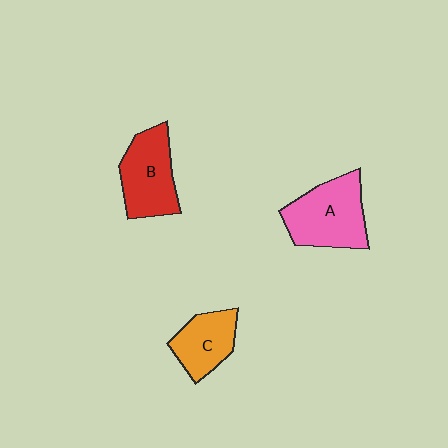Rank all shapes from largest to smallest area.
From largest to smallest: A (pink), B (red), C (orange).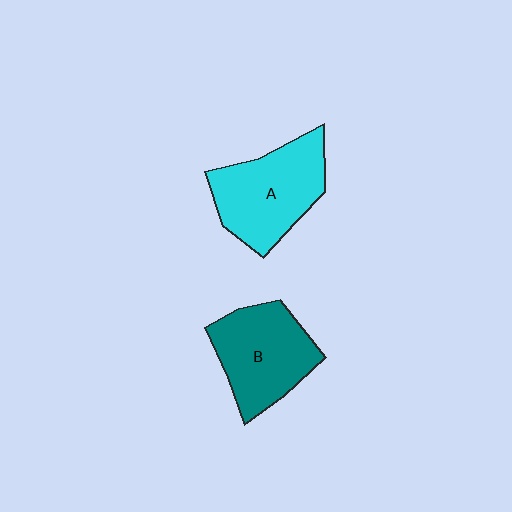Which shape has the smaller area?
Shape B (teal).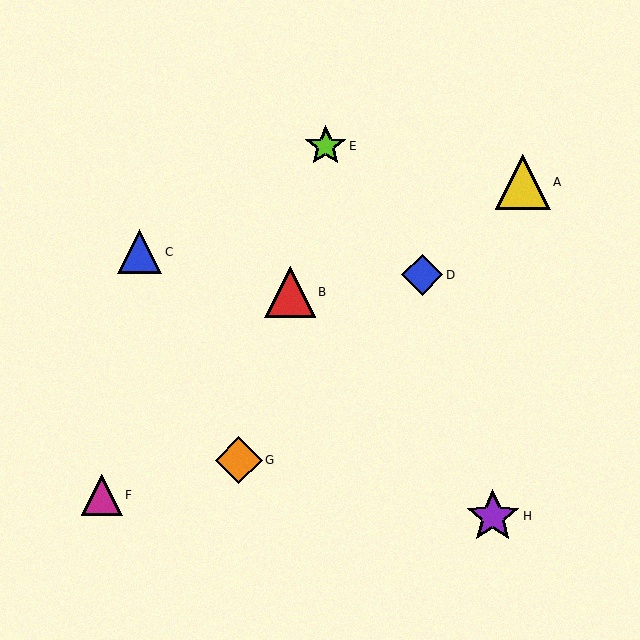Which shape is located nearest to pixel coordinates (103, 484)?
The magenta triangle (labeled F) at (102, 495) is nearest to that location.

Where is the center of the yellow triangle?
The center of the yellow triangle is at (523, 182).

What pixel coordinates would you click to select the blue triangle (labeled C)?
Click at (139, 252) to select the blue triangle C.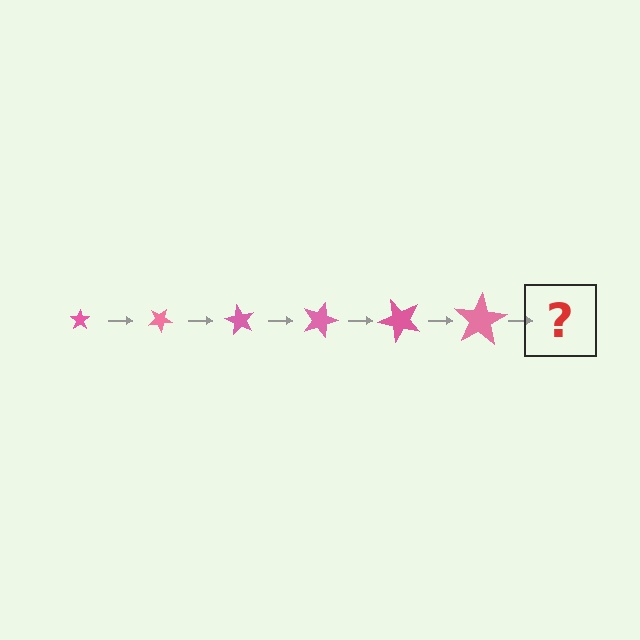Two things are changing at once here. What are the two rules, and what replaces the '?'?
The two rules are that the star grows larger each step and it rotates 30 degrees each step. The '?' should be a star, larger than the previous one and rotated 180 degrees from the start.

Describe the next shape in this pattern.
It should be a star, larger than the previous one and rotated 180 degrees from the start.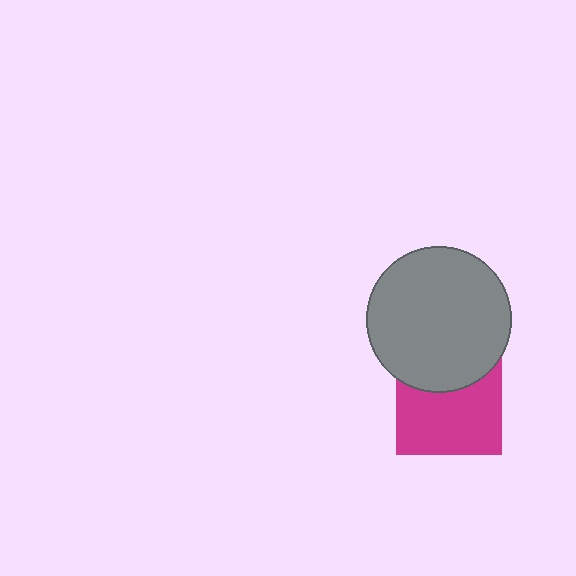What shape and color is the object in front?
The object in front is a gray circle.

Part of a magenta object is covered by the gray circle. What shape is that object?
It is a square.